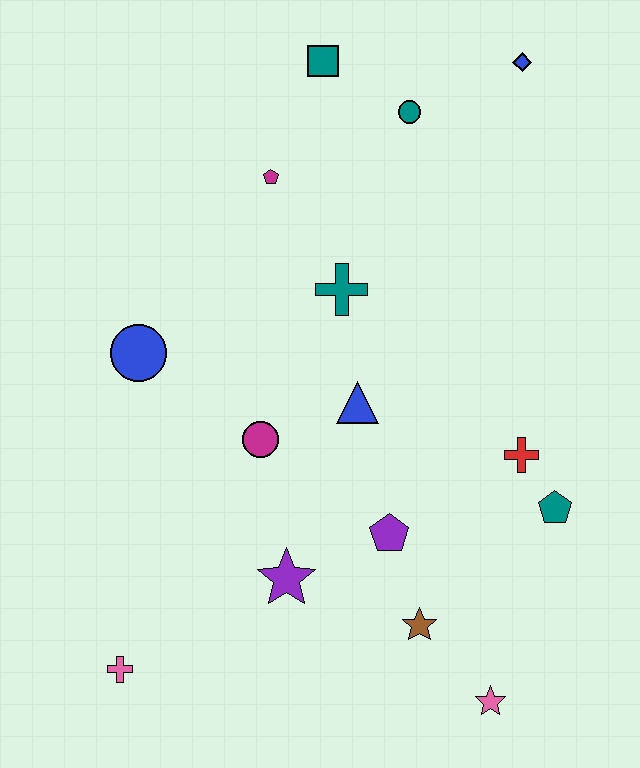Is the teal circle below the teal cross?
No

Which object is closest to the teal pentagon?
The red cross is closest to the teal pentagon.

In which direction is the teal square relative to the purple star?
The teal square is above the purple star.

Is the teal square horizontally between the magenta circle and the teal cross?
Yes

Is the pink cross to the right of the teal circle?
No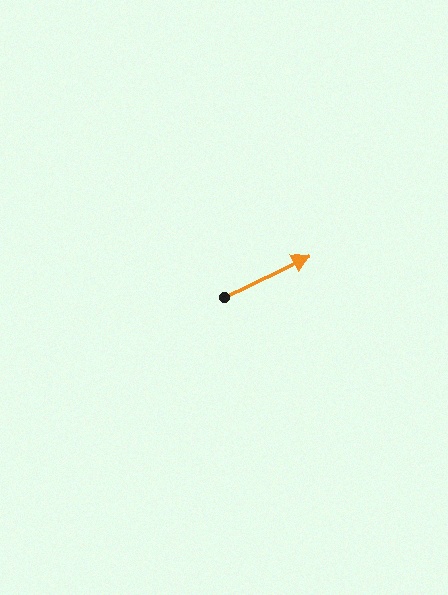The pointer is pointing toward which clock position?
Roughly 2 o'clock.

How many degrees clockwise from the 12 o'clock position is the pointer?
Approximately 64 degrees.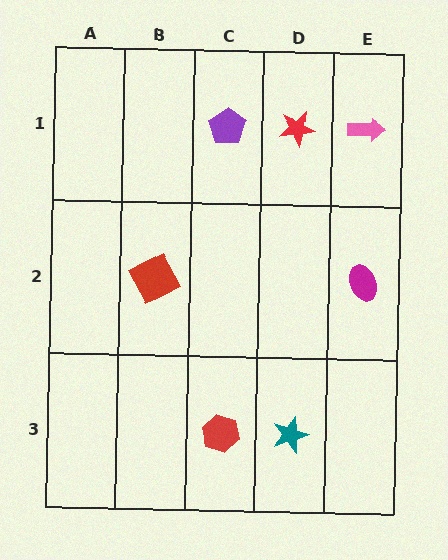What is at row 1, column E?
A pink arrow.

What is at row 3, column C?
A red hexagon.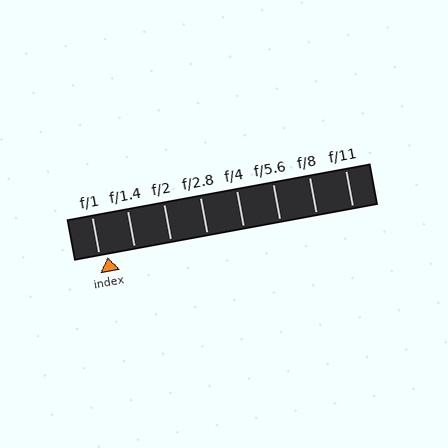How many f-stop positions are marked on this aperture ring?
There are 8 f-stop positions marked.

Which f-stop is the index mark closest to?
The index mark is closest to f/1.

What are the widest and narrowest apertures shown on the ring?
The widest aperture shown is f/1 and the narrowest is f/11.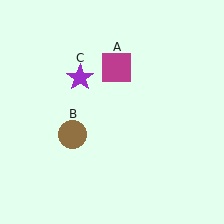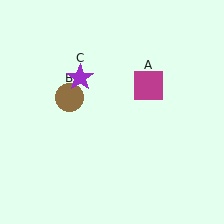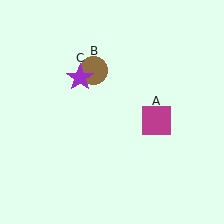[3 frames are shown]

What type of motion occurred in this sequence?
The magenta square (object A), brown circle (object B) rotated clockwise around the center of the scene.